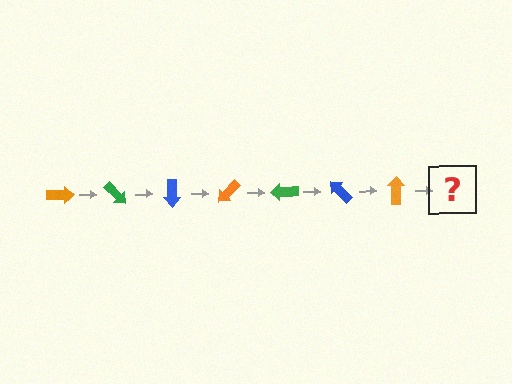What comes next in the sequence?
The next element should be a green arrow, rotated 315 degrees from the start.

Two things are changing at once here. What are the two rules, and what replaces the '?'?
The two rules are that it rotates 45 degrees each step and the color cycles through orange, green, and blue. The '?' should be a green arrow, rotated 315 degrees from the start.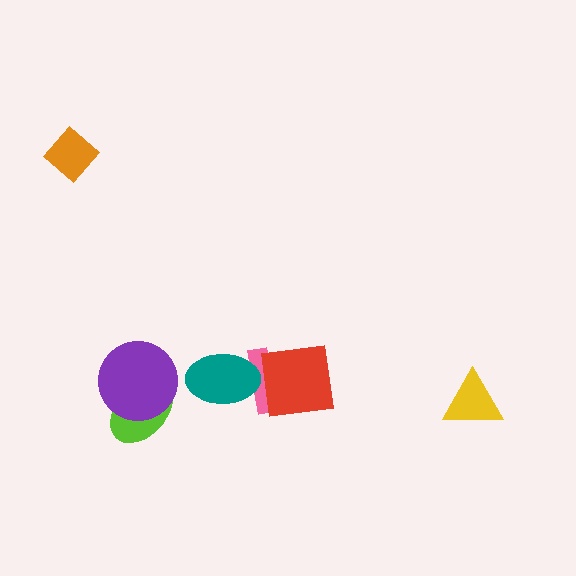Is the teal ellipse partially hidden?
No, no other shape covers it.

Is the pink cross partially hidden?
Yes, it is partially covered by another shape.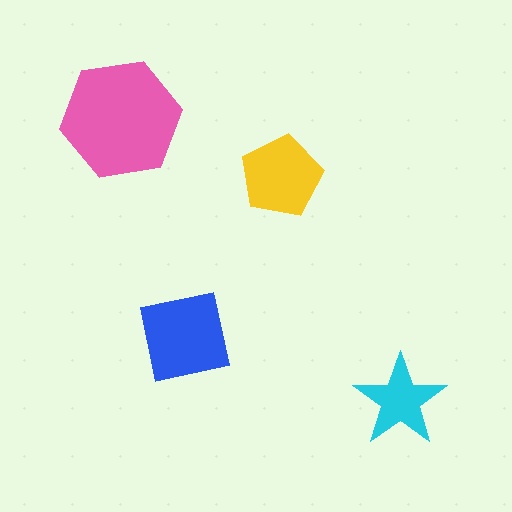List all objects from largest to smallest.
The pink hexagon, the blue square, the yellow pentagon, the cyan star.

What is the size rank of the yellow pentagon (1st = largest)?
3rd.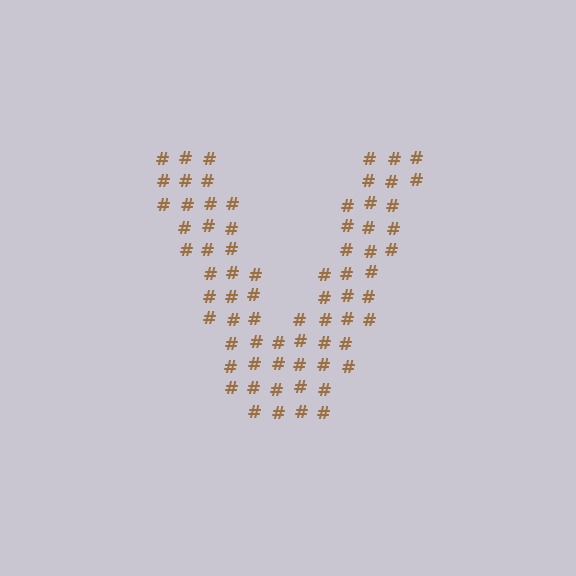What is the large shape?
The large shape is the letter V.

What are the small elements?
The small elements are hash symbols.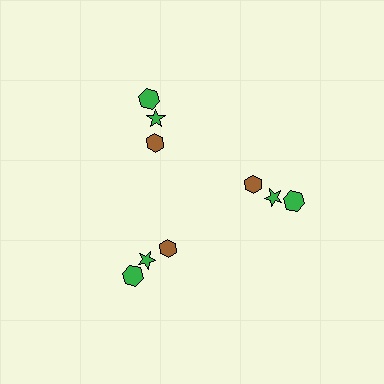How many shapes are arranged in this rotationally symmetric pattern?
There are 9 shapes, arranged in 3 groups of 3.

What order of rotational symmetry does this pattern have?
This pattern has 3-fold rotational symmetry.